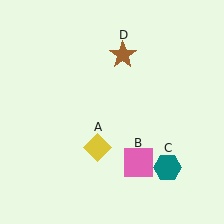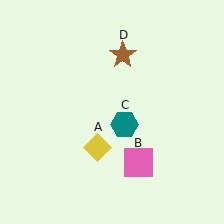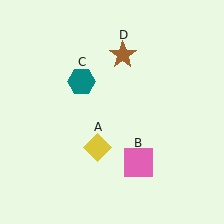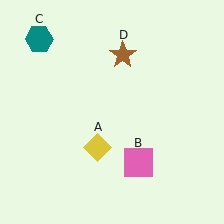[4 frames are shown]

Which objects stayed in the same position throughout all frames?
Yellow diamond (object A) and pink square (object B) and brown star (object D) remained stationary.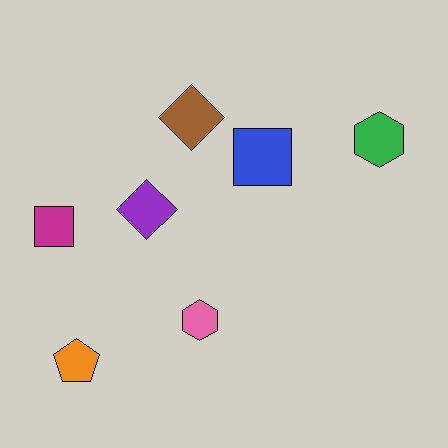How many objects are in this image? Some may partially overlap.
There are 7 objects.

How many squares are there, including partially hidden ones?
There are 2 squares.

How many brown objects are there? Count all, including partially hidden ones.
There is 1 brown object.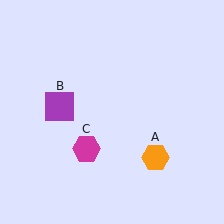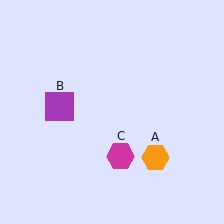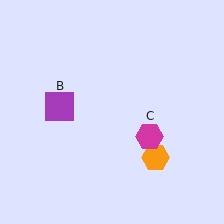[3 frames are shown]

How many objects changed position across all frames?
1 object changed position: magenta hexagon (object C).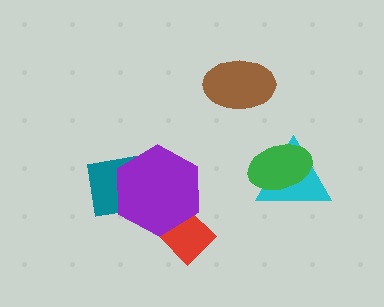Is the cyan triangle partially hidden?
Yes, it is partially covered by another shape.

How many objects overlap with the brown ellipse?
0 objects overlap with the brown ellipse.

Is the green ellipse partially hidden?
No, no other shape covers it.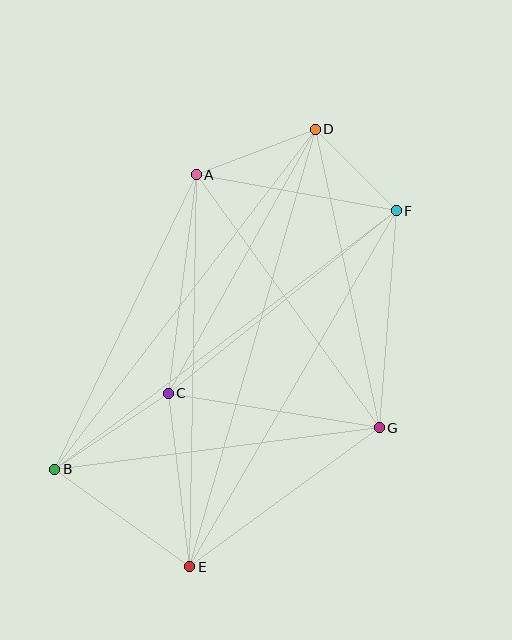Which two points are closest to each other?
Points D and F are closest to each other.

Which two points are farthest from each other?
Points D and E are farthest from each other.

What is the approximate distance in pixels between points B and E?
The distance between B and E is approximately 167 pixels.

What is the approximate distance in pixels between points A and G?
The distance between A and G is approximately 312 pixels.